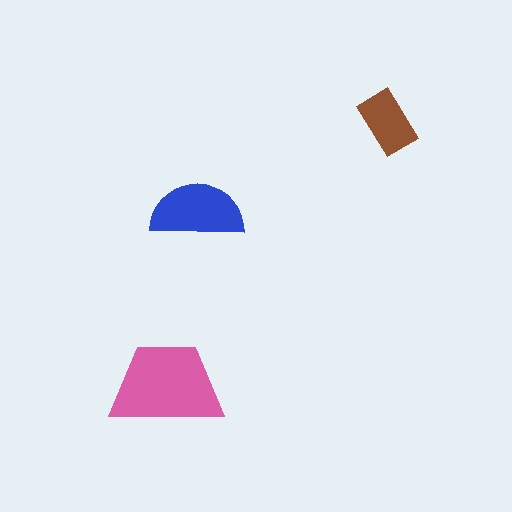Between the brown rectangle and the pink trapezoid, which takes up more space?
The pink trapezoid.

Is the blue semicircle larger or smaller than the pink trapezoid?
Smaller.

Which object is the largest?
The pink trapezoid.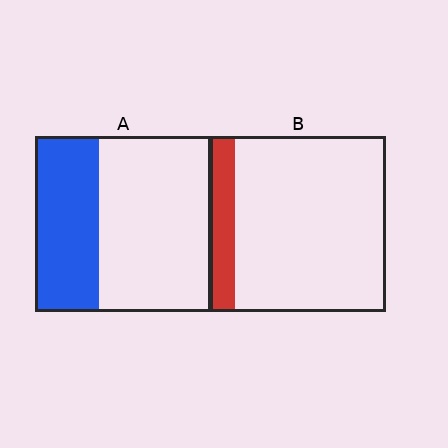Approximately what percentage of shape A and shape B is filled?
A is approximately 35% and B is approximately 15%.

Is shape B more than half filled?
No.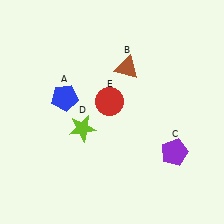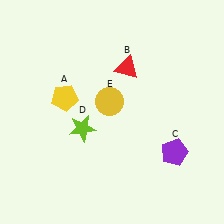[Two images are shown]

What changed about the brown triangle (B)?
In Image 1, B is brown. In Image 2, it changed to red.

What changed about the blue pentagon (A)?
In Image 1, A is blue. In Image 2, it changed to yellow.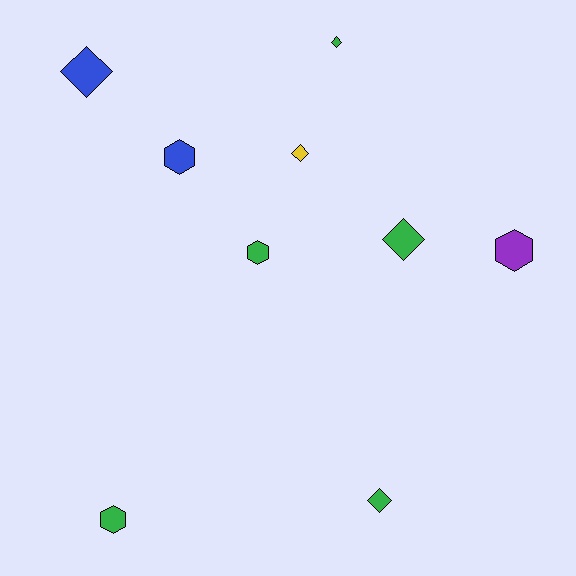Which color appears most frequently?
Green, with 5 objects.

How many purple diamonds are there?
There are no purple diamonds.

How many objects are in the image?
There are 9 objects.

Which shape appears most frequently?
Diamond, with 5 objects.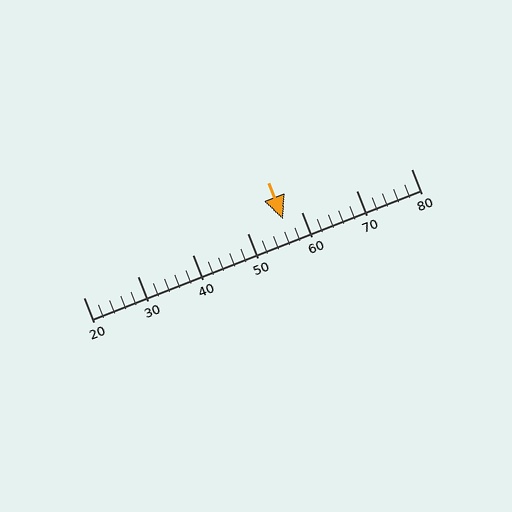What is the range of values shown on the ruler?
The ruler shows values from 20 to 80.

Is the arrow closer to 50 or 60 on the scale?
The arrow is closer to 60.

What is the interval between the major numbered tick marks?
The major tick marks are spaced 10 units apart.